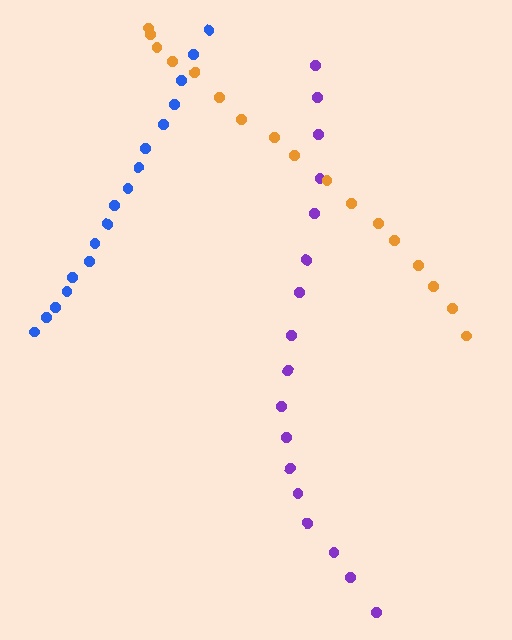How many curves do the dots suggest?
There are 3 distinct paths.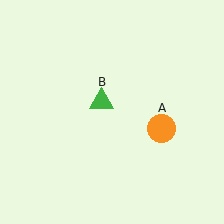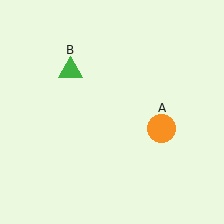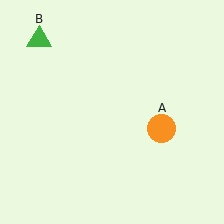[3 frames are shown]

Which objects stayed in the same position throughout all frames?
Orange circle (object A) remained stationary.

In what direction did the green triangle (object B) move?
The green triangle (object B) moved up and to the left.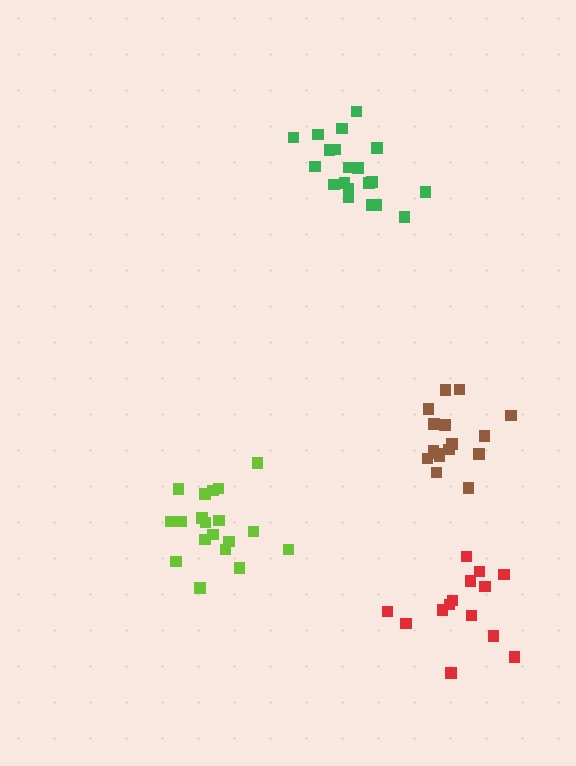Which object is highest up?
The green cluster is topmost.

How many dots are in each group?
Group 1: 20 dots, Group 2: 14 dots, Group 3: 19 dots, Group 4: 16 dots (69 total).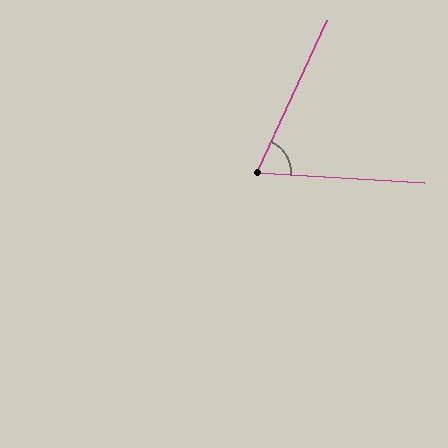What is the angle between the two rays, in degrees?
Approximately 69 degrees.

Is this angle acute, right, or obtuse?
It is acute.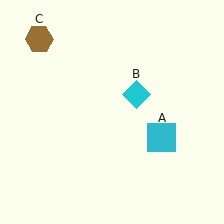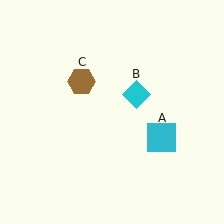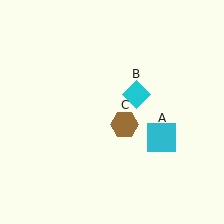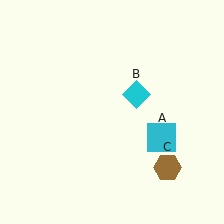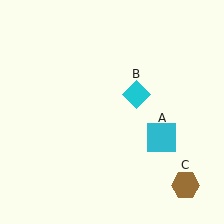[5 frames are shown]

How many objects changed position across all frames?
1 object changed position: brown hexagon (object C).